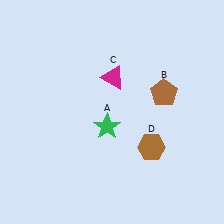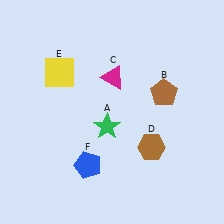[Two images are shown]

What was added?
A yellow square (E), a blue pentagon (F) were added in Image 2.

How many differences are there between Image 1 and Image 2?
There are 2 differences between the two images.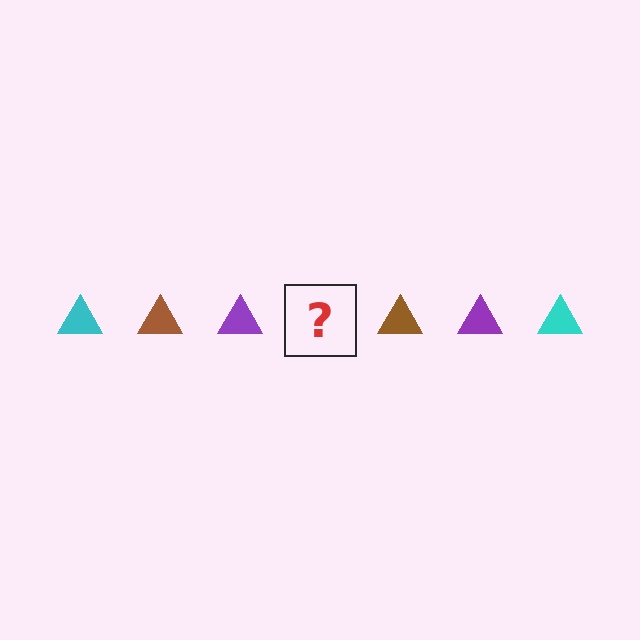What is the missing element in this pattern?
The missing element is a cyan triangle.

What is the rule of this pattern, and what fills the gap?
The rule is that the pattern cycles through cyan, brown, purple triangles. The gap should be filled with a cyan triangle.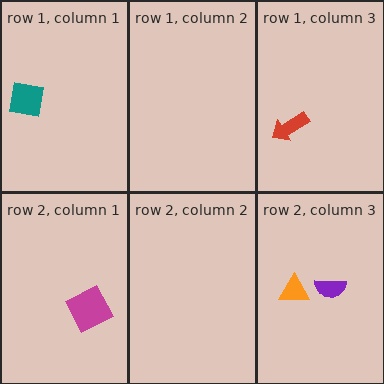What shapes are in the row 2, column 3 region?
The purple semicircle, the orange triangle.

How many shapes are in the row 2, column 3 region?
2.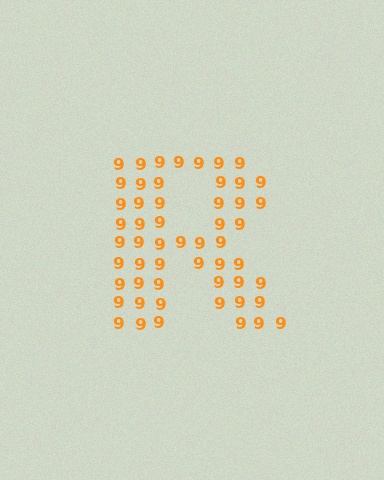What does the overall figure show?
The overall figure shows the letter R.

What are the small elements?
The small elements are digit 9's.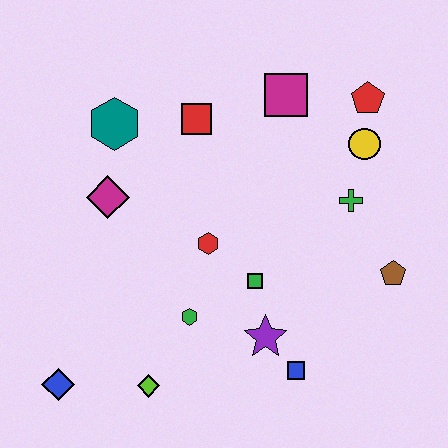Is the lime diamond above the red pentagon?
No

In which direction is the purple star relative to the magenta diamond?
The purple star is to the right of the magenta diamond.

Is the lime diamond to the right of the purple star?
No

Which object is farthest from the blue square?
The teal hexagon is farthest from the blue square.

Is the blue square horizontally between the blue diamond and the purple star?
No